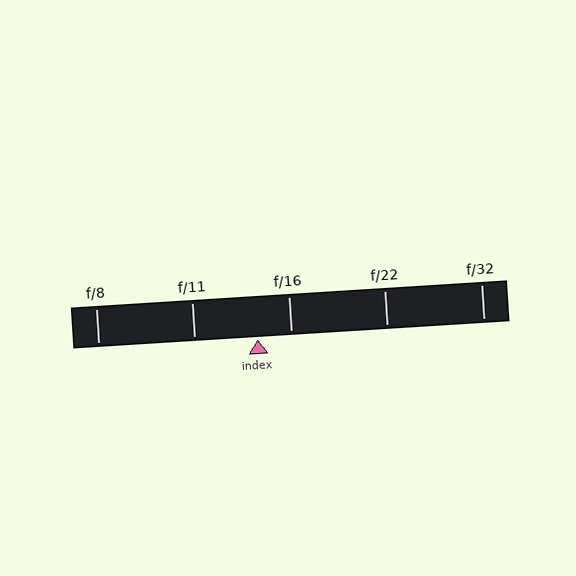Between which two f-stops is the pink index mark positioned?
The index mark is between f/11 and f/16.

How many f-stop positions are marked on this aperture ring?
There are 5 f-stop positions marked.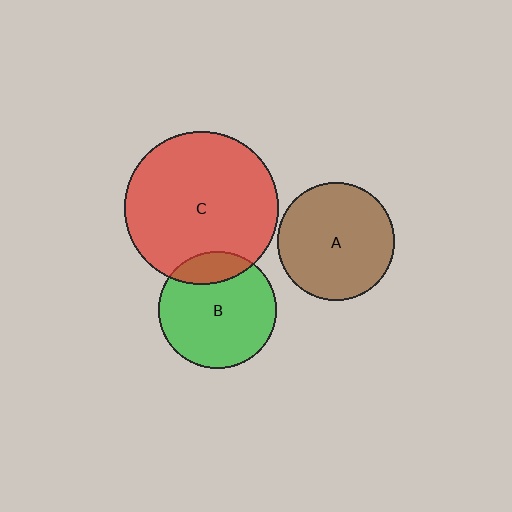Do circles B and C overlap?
Yes.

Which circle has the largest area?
Circle C (red).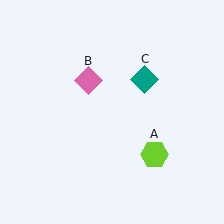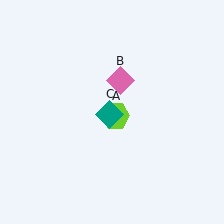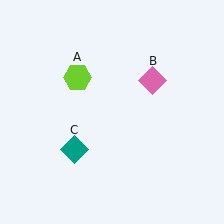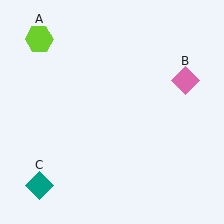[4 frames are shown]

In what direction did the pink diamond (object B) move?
The pink diamond (object B) moved right.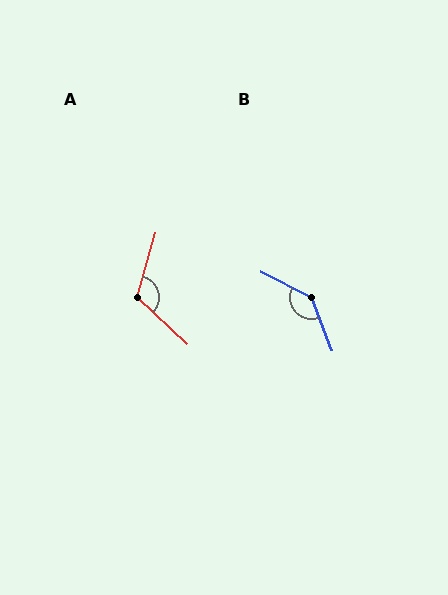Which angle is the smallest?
A, at approximately 117 degrees.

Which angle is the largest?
B, at approximately 138 degrees.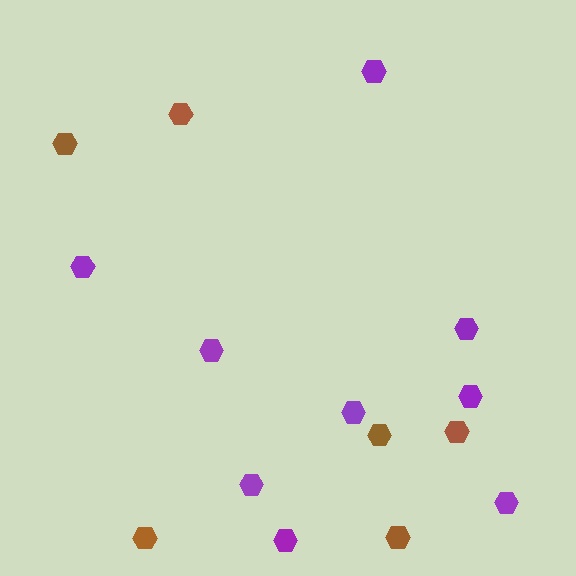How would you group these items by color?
There are 2 groups: one group of purple hexagons (9) and one group of brown hexagons (6).